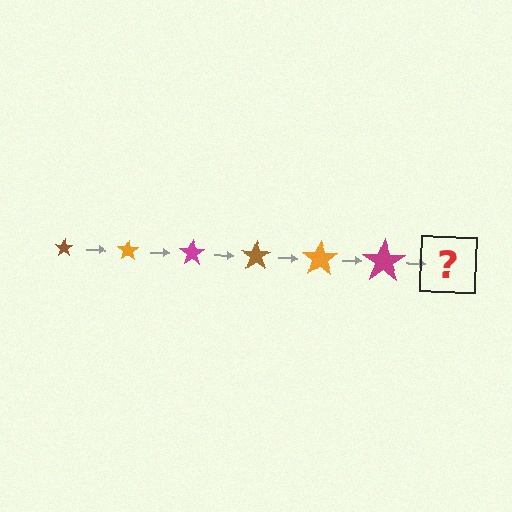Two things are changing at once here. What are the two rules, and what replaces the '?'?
The two rules are that the star grows larger each step and the color cycles through brown, orange, and magenta. The '?' should be a brown star, larger than the previous one.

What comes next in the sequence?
The next element should be a brown star, larger than the previous one.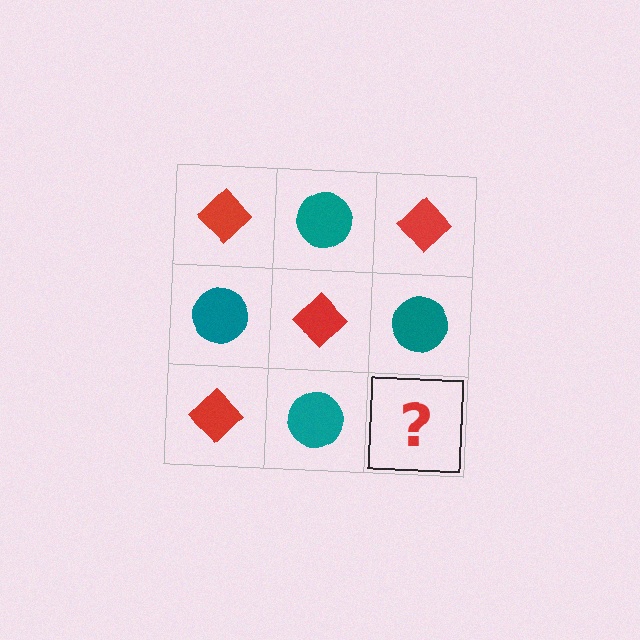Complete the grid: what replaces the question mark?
The question mark should be replaced with a red diamond.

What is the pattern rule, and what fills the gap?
The rule is that it alternates red diamond and teal circle in a checkerboard pattern. The gap should be filled with a red diamond.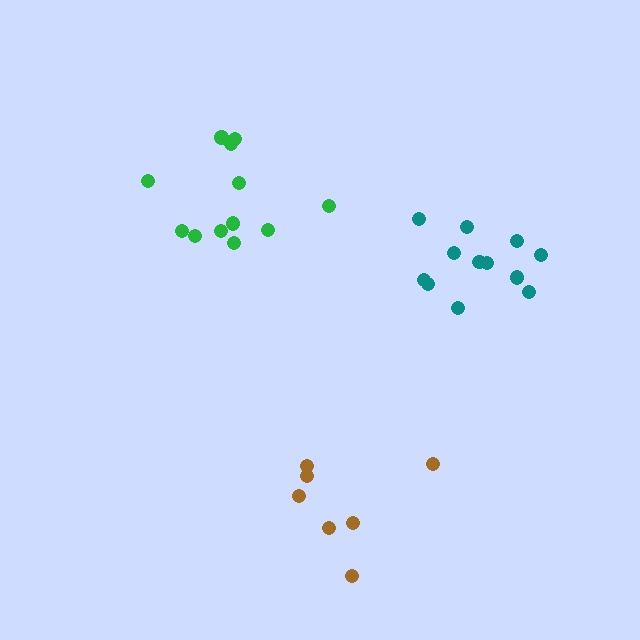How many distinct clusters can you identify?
There are 3 distinct clusters.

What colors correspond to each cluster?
The clusters are colored: brown, green, teal.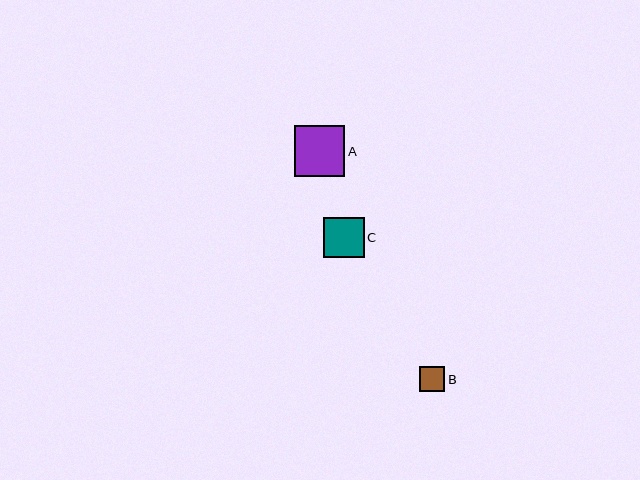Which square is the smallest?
Square B is the smallest with a size of approximately 25 pixels.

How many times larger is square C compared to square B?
Square C is approximately 1.6 times the size of square B.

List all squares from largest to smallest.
From largest to smallest: A, C, B.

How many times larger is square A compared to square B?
Square A is approximately 2.0 times the size of square B.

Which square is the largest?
Square A is the largest with a size of approximately 51 pixels.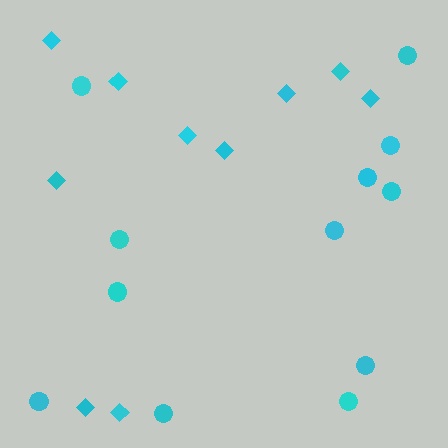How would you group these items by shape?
There are 2 groups: one group of diamonds (10) and one group of circles (12).